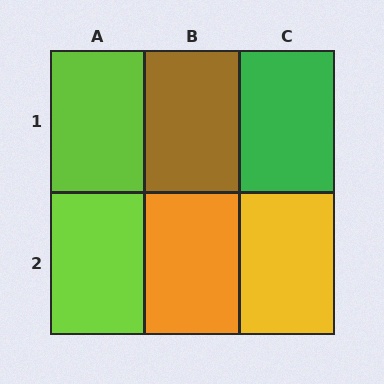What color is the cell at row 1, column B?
Brown.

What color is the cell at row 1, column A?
Lime.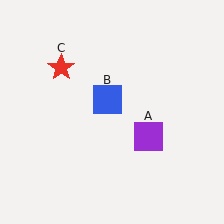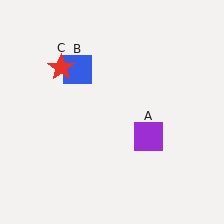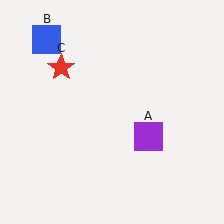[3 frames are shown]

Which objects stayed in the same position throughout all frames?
Purple square (object A) and red star (object C) remained stationary.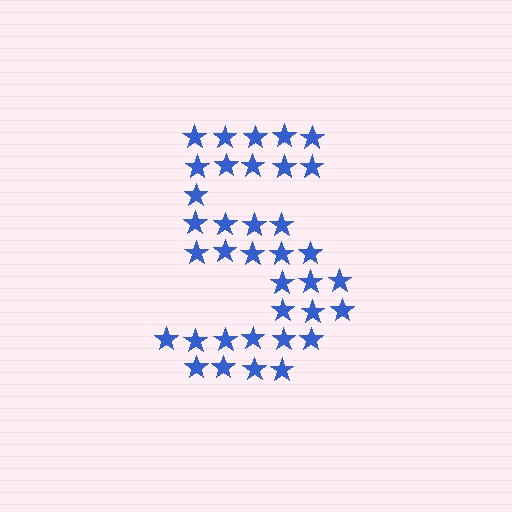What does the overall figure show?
The overall figure shows the digit 5.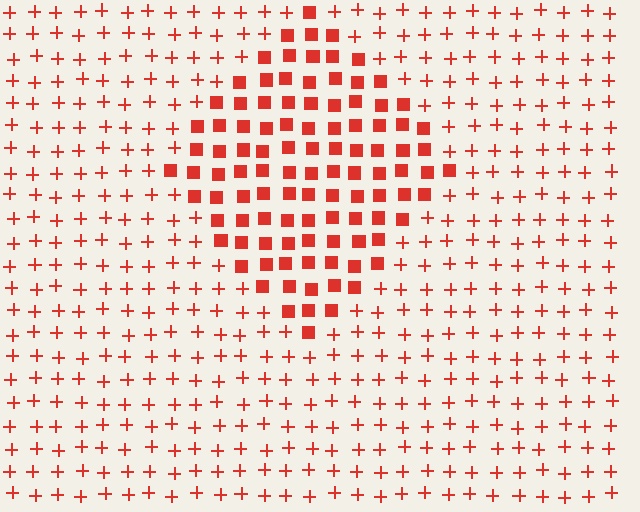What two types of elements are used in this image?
The image uses squares inside the diamond region and plus signs outside it.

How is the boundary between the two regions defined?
The boundary is defined by a change in element shape: squares inside vs. plus signs outside. All elements share the same color and spacing.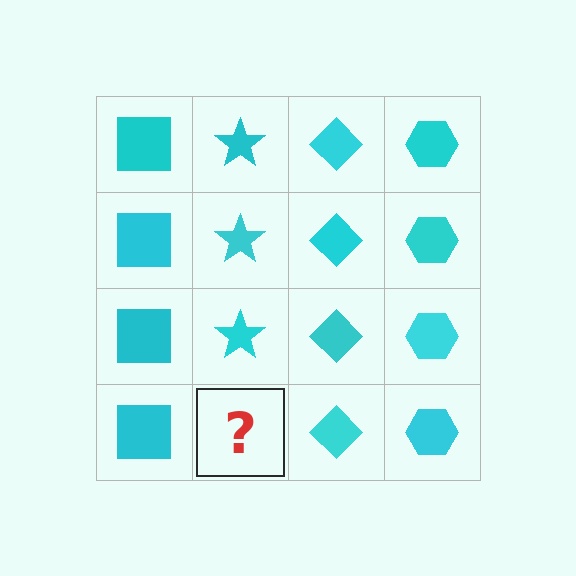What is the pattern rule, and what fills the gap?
The rule is that each column has a consistent shape. The gap should be filled with a cyan star.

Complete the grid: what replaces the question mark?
The question mark should be replaced with a cyan star.